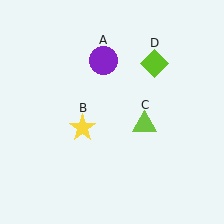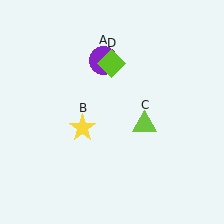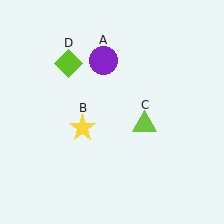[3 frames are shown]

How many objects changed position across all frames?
1 object changed position: lime diamond (object D).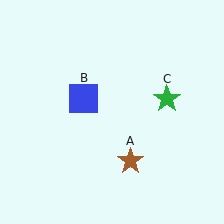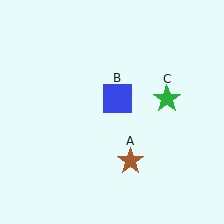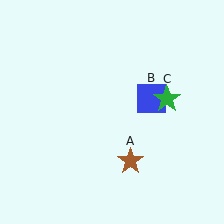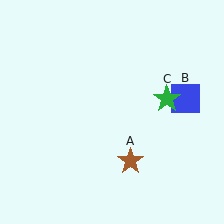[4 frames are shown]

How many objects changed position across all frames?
1 object changed position: blue square (object B).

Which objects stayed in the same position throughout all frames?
Brown star (object A) and green star (object C) remained stationary.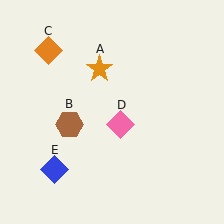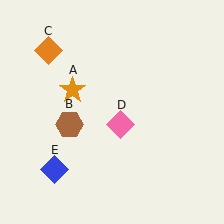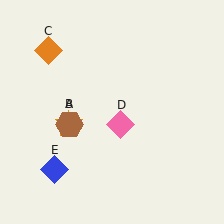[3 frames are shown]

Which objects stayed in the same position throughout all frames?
Brown hexagon (object B) and orange diamond (object C) and pink diamond (object D) and blue diamond (object E) remained stationary.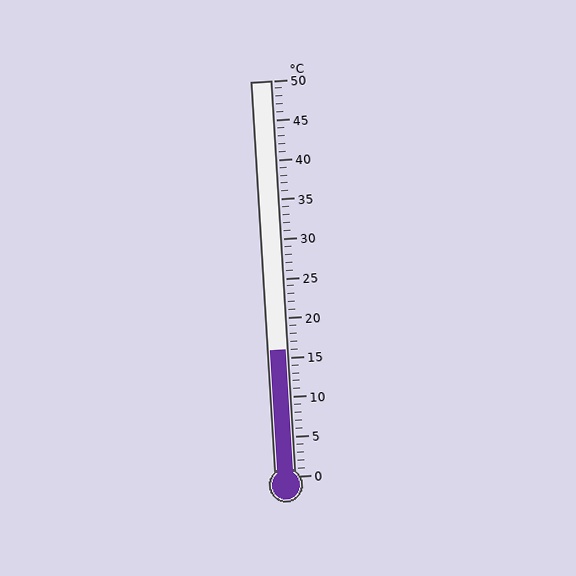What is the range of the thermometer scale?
The thermometer scale ranges from 0°C to 50°C.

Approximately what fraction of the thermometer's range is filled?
The thermometer is filled to approximately 30% of its range.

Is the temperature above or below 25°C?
The temperature is below 25°C.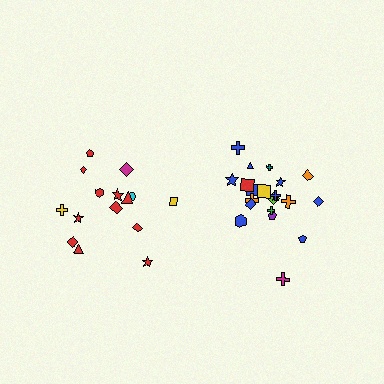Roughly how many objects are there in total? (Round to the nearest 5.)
Roughly 35 objects in total.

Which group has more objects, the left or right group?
The right group.